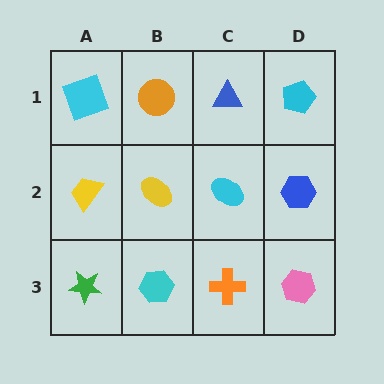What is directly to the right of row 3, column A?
A cyan hexagon.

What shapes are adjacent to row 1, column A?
A yellow trapezoid (row 2, column A), an orange circle (row 1, column B).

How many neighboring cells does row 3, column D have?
2.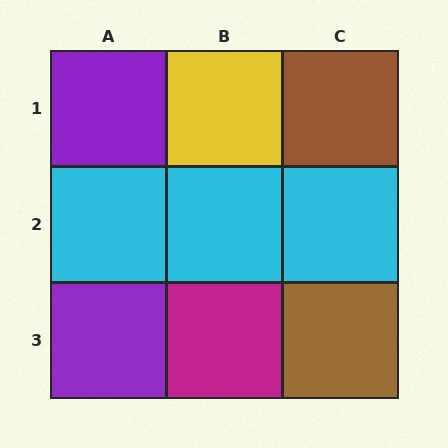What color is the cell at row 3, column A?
Purple.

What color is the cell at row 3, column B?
Magenta.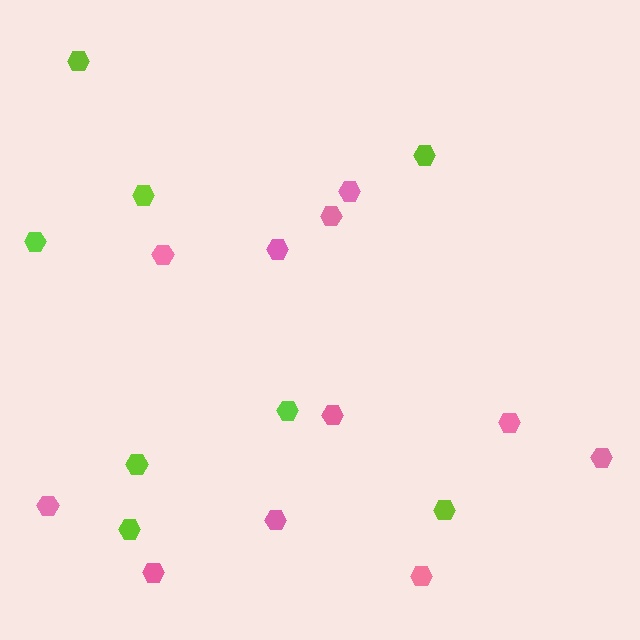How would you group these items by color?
There are 2 groups: one group of pink hexagons (11) and one group of lime hexagons (8).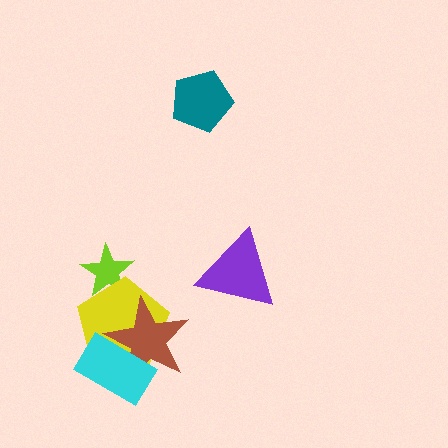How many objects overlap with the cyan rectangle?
2 objects overlap with the cyan rectangle.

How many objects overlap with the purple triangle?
0 objects overlap with the purple triangle.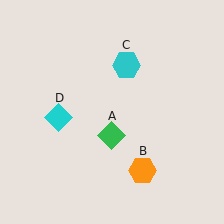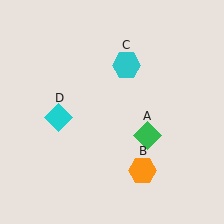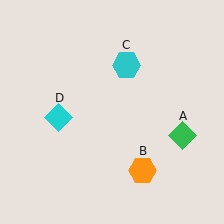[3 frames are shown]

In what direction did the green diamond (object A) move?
The green diamond (object A) moved right.